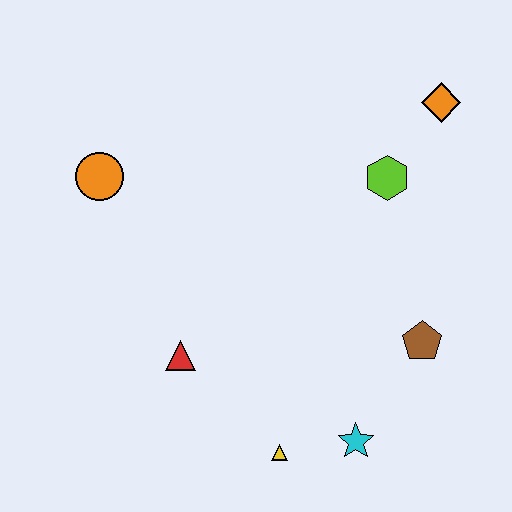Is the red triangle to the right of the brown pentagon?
No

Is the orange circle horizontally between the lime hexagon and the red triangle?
No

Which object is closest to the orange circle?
The red triangle is closest to the orange circle.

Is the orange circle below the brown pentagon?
No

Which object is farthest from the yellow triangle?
The orange diamond is farthest from the yellow triangle.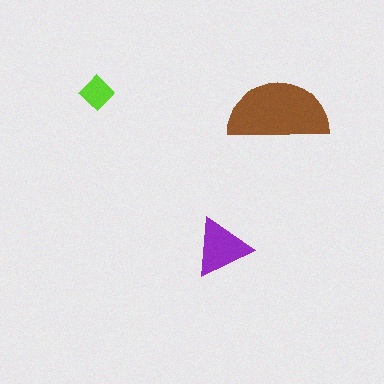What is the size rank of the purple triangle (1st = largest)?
2nd.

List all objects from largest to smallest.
The brown semicircle, the purple triangle, the lime diamond.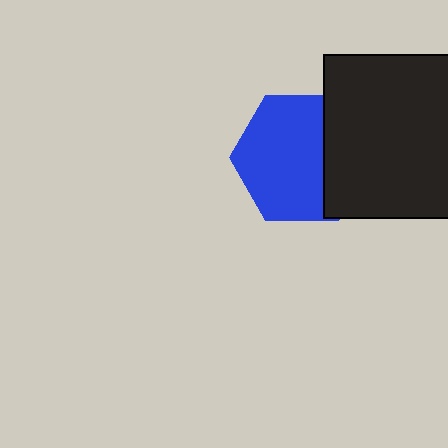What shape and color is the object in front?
The object in front is a black square.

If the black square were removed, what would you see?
You would see the complete blue hexagon.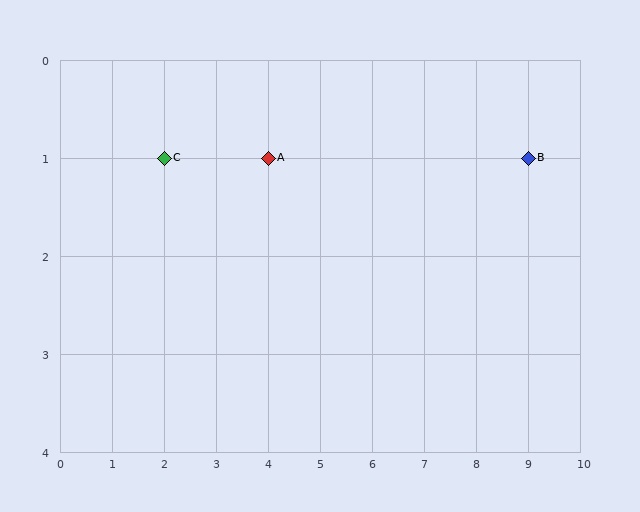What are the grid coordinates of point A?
Point A is at grid coordinates (4, 1).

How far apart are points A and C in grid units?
Points A and C are 2 columns apart.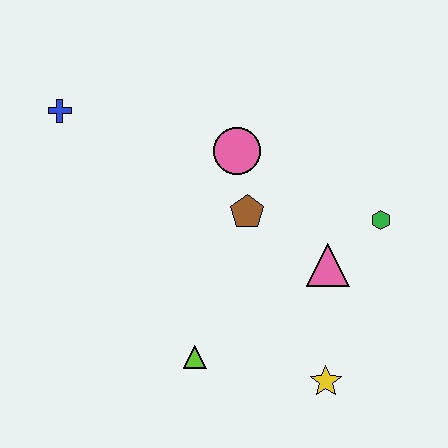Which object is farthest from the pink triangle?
The blue cross is farthest from the pink triangle.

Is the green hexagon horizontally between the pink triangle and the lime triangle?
No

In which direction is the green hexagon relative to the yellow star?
The green hexagon is above the yellow star.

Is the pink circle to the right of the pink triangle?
No